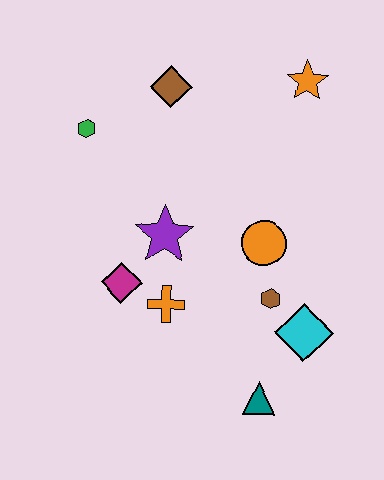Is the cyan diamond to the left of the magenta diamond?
No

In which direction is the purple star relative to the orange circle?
The purple star is to the left of the orange circle.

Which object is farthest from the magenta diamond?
The orange star is farthest from the magenta diamond.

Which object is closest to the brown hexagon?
The cyan diamond is closest to the brown hexagon.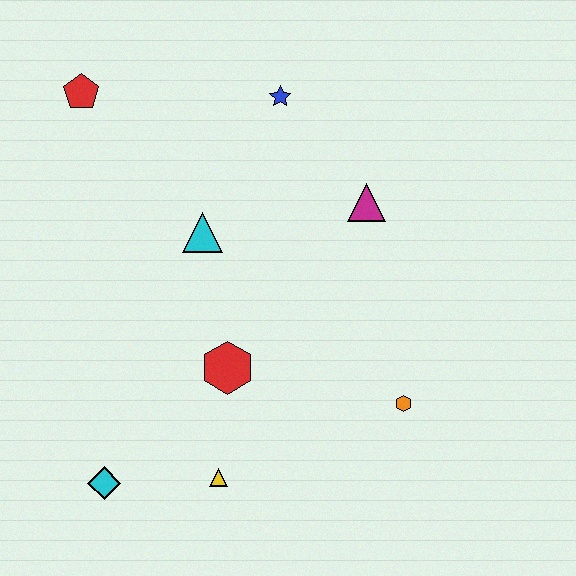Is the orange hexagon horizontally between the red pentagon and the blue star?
No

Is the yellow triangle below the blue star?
Yes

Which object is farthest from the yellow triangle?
The red pentagon is farthest from the yellow triangle.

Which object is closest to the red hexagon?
The yellow triangle is closest to the red hexagon.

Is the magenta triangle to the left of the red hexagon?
No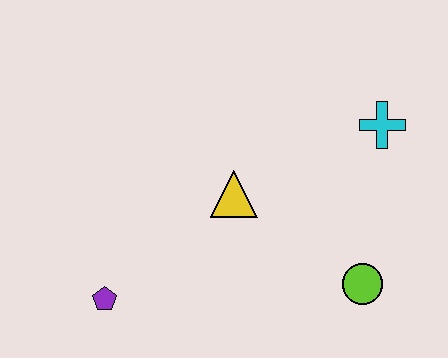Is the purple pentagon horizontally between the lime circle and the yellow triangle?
No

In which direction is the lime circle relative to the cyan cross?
The lime circle is below the cyan cross.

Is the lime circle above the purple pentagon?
Yes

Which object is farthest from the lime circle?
The purple pentagon is farthest from the lime circle.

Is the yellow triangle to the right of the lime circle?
No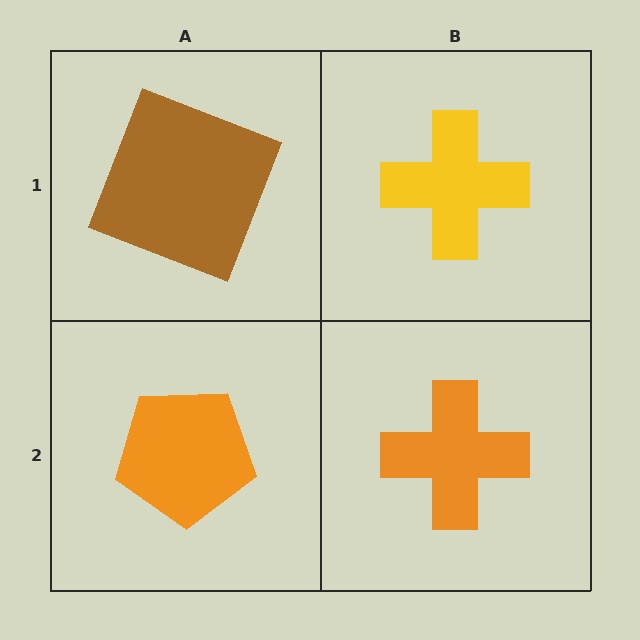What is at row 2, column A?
An orange pentagon.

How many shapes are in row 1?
2 shapes.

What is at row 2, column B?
An orange cross.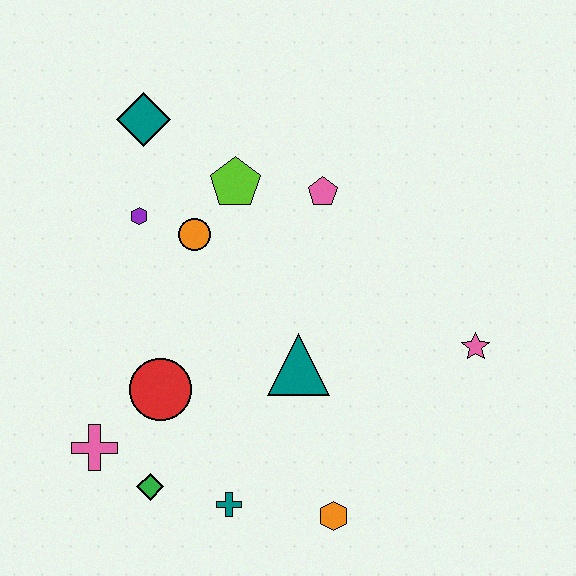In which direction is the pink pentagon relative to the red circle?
The pink pentagon is above the red circle.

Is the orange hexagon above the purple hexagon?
No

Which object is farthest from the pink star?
The teal diamond is farthest from the pink star.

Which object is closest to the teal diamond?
The purple hexagon is closest to the teal diamond.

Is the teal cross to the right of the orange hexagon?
No